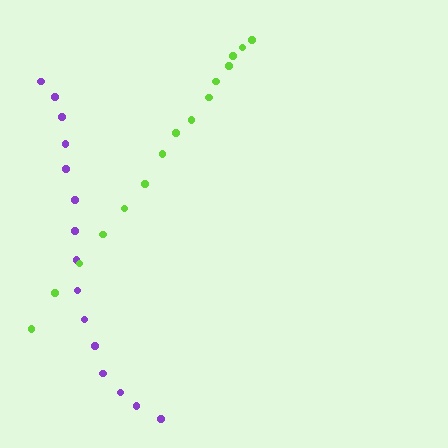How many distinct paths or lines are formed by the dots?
There are 2 distinct paths.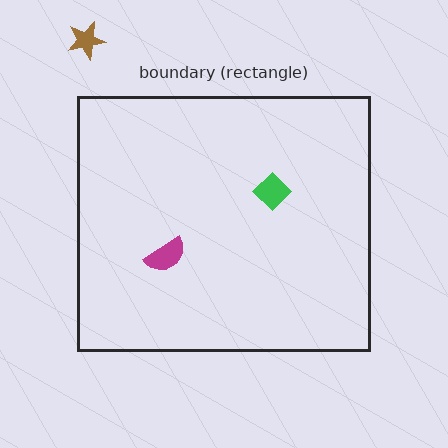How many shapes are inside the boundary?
2 inside, 1 outside.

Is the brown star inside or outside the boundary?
Outside.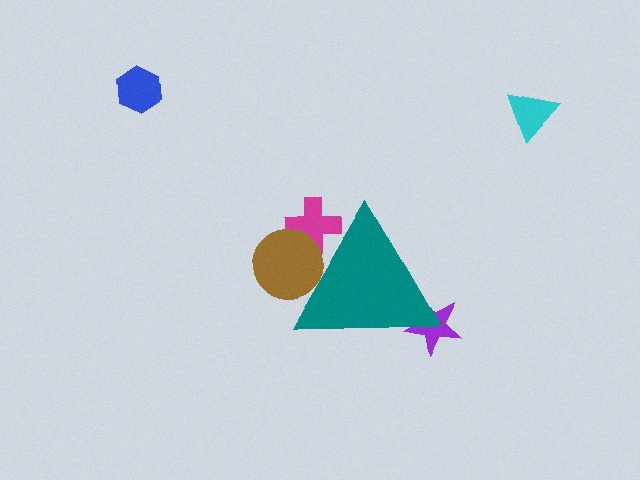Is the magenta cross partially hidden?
Yes, the magenta cross is partially hidden behind the teal triangle.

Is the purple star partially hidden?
Yes, the purple star is partially hidden behind the teal triangle.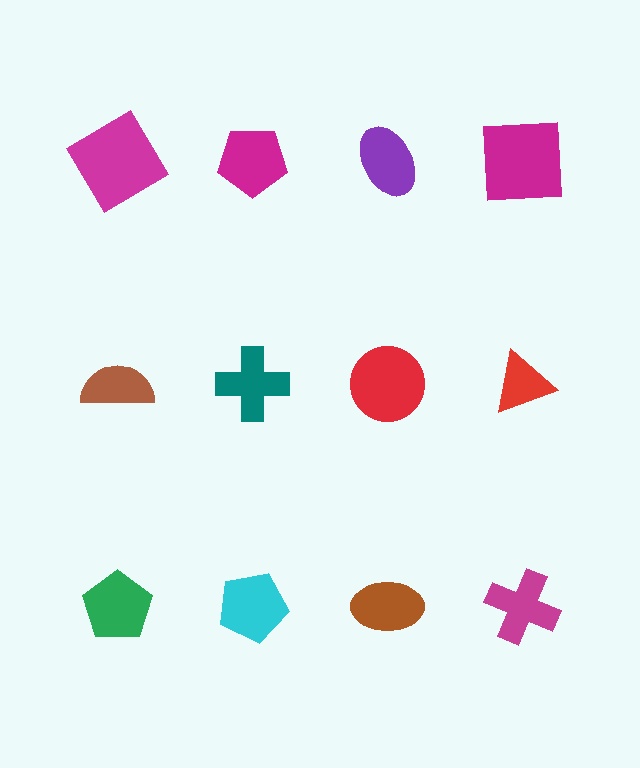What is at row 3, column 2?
A cyan pentagon.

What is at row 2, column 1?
A brown semicircle.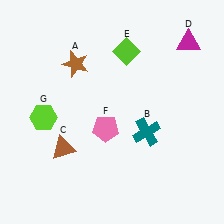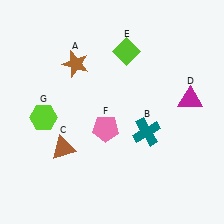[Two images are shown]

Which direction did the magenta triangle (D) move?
The magenta triangle (D) moved down.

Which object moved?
The magenta triangle (D) moved down.